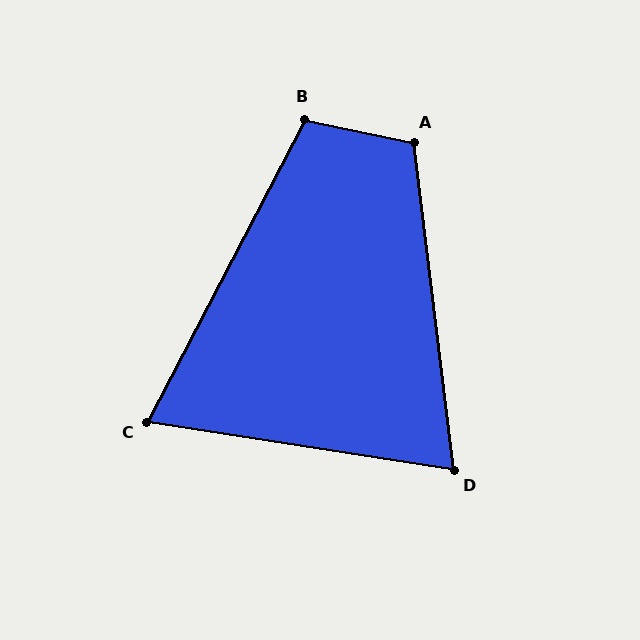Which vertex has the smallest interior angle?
C, at approximately 71 degrees.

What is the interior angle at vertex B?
Approximately 106 degrees (obtuse).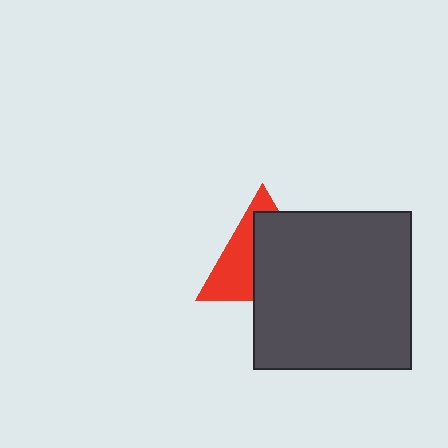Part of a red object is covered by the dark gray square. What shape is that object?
It is a triangle.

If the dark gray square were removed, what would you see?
You would see the complete red triangle.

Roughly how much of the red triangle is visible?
A small part of it is visible (roughly 43%).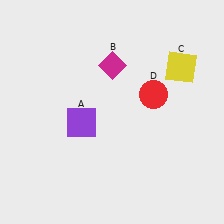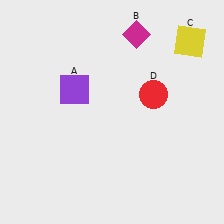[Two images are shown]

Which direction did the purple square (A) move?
The purple square (A) moved up.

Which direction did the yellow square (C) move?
The yellow square (C) moved up.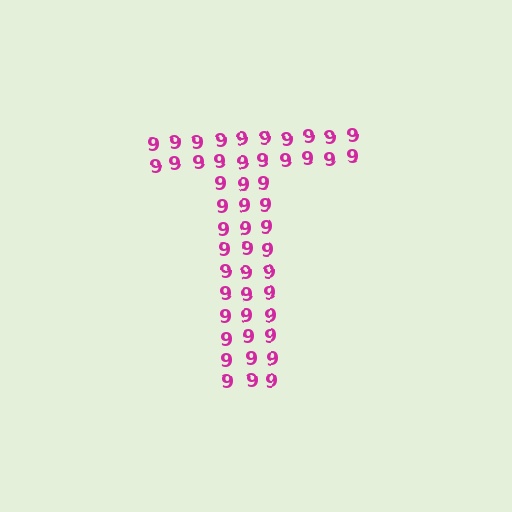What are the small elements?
The small elements are digit 9's.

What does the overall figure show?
The overall figure shows the letter T.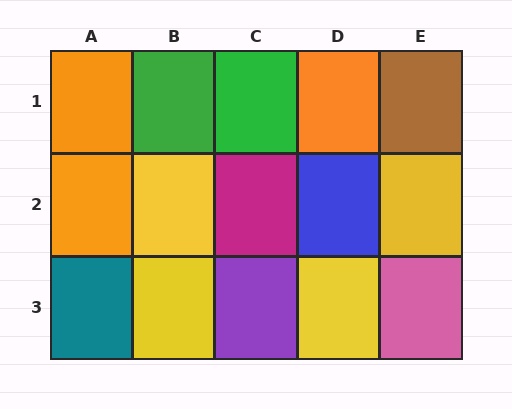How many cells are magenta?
1 cell is magenta.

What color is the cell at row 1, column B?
Green.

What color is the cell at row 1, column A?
Orange.